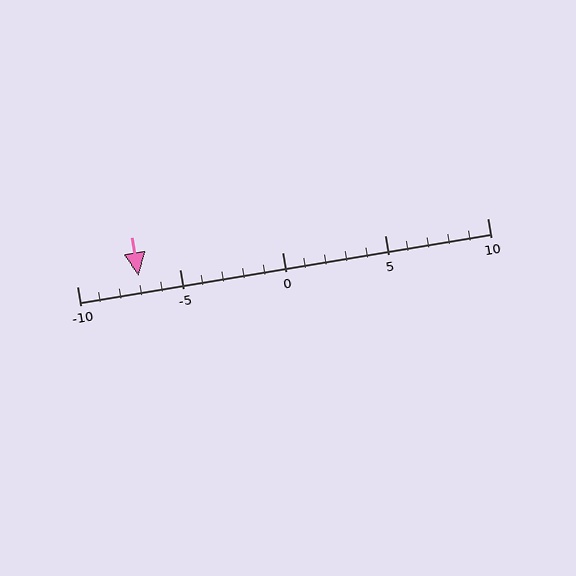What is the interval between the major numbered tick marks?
The major tick marks are spaced 5 units apart.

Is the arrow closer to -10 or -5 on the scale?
The arrow is closer to -5.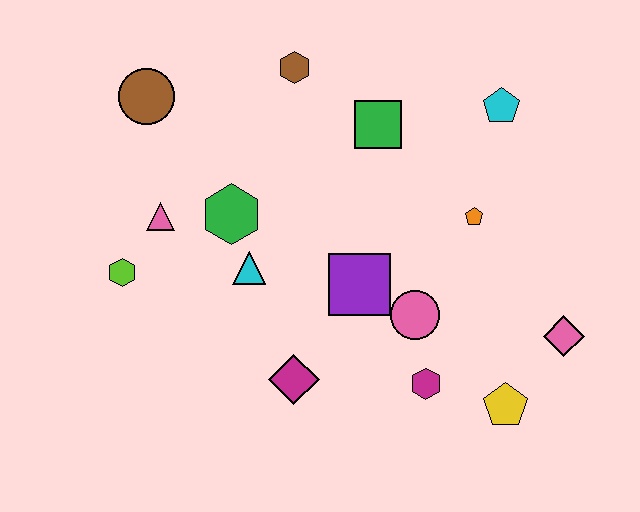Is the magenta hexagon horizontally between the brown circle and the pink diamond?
Yes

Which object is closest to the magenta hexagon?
The pink circle is closest to the magenta hexagon.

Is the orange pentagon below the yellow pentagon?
No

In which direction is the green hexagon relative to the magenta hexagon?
The green hexagon is to the left of the magenta hexagon.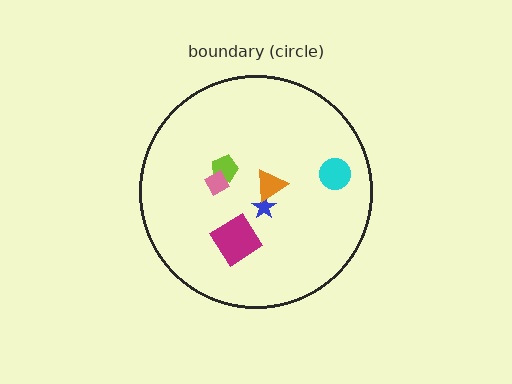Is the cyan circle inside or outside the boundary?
Inside.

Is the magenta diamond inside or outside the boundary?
Inside.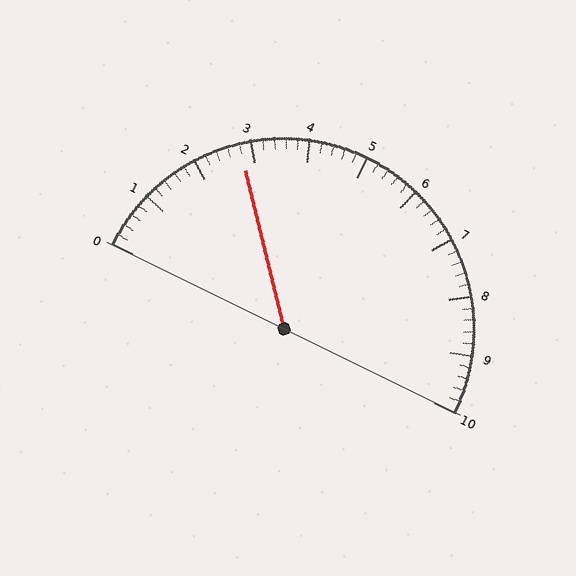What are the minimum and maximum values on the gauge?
The gauge ranges from 0 to 10.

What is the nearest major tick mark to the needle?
The nearest major tick mark is 3.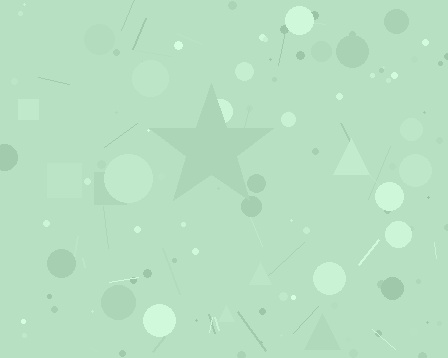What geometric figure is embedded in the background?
A star is embedded in the background.